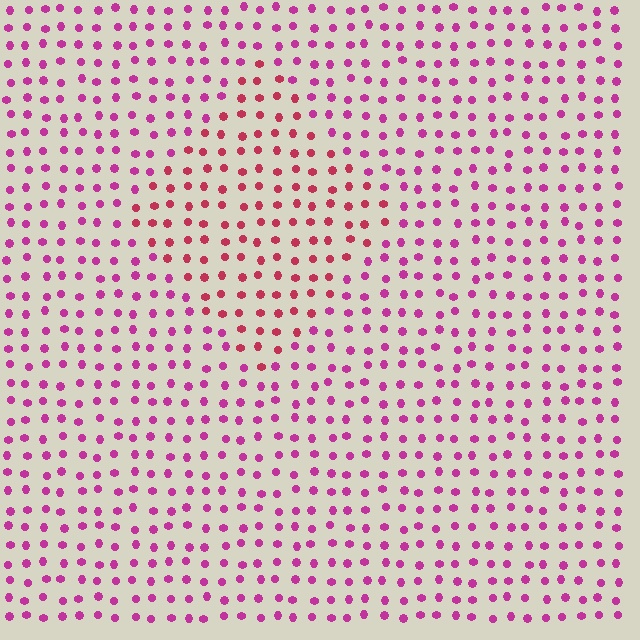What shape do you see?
I see a diamond.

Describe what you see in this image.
The image is filled with small magenta elements in a uniform arrangement. A diamond-shaped region is visible where the elements are tinted to a slightly different hue, forming a subtle color boundary.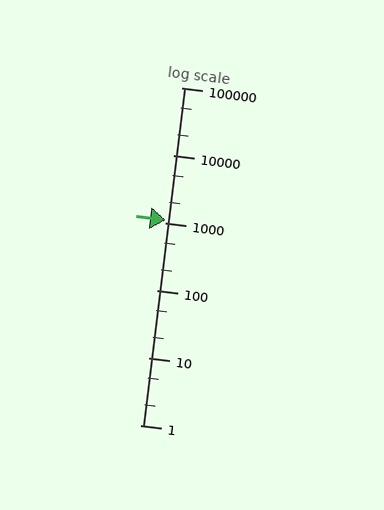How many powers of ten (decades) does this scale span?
The scale spans 5 decades, from 1 to 100000.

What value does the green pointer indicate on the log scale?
The pointer indicates approximately 1100.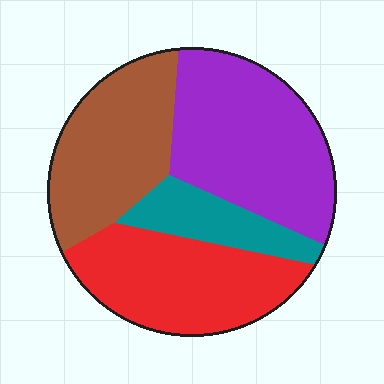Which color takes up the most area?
Purple, at roughly 35%.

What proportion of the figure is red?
Red takes up about one quarter (1/4) of the figure.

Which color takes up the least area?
Teal, at roughly 10%.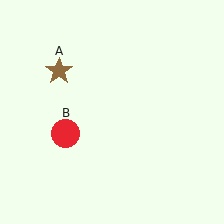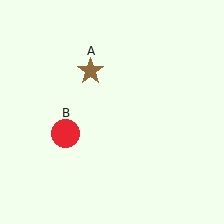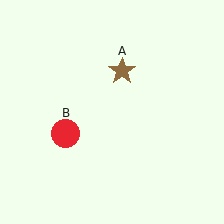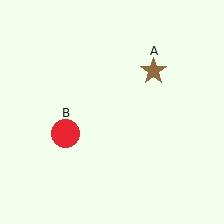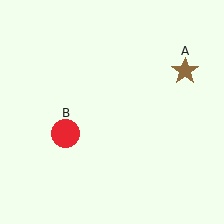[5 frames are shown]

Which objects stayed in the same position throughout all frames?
Red circle (object B) remained stationary.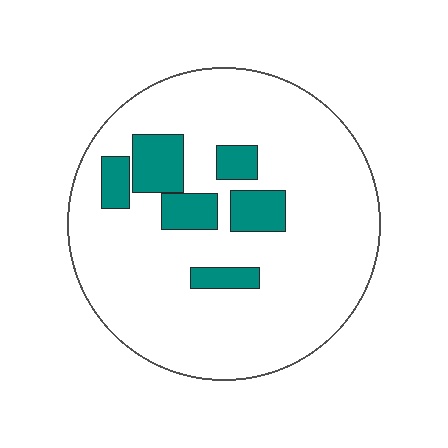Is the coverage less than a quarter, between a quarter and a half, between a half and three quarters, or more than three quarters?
Less than a quarter.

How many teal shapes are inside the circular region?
6.